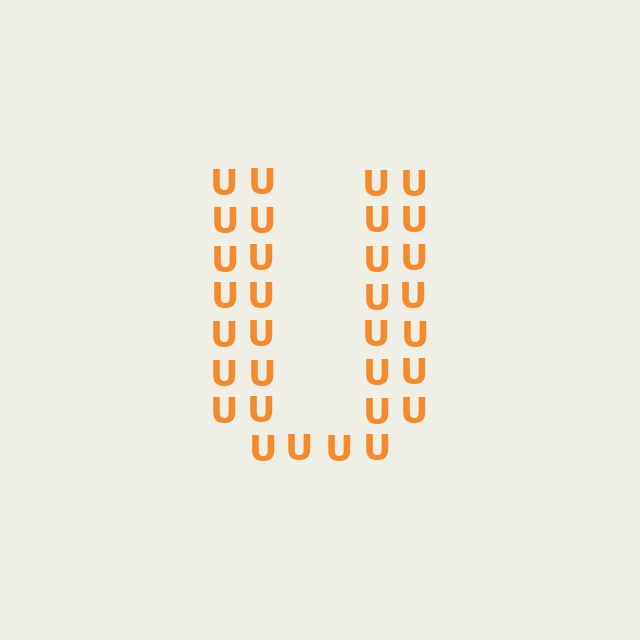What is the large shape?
The large shape is the letter U.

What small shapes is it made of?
It is made of small letter U's.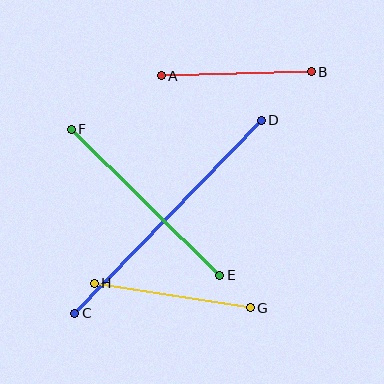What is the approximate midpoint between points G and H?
The midpoint is at approximately (172, 295) pixels.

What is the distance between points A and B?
The distance is approximately 150 pixels.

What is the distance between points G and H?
The distance is approximately 158 pixels.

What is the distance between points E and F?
The distance is approximately 209 pixels.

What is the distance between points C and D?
The distance is approximately 269 pixels.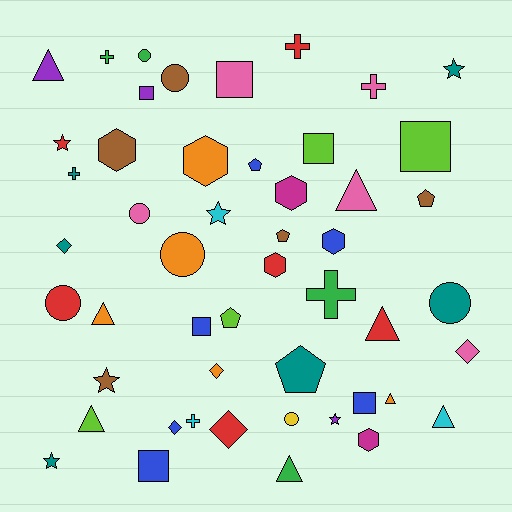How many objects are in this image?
There are 50 objects.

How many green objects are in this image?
There are 4 green objects.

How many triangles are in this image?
There are 8 triangles.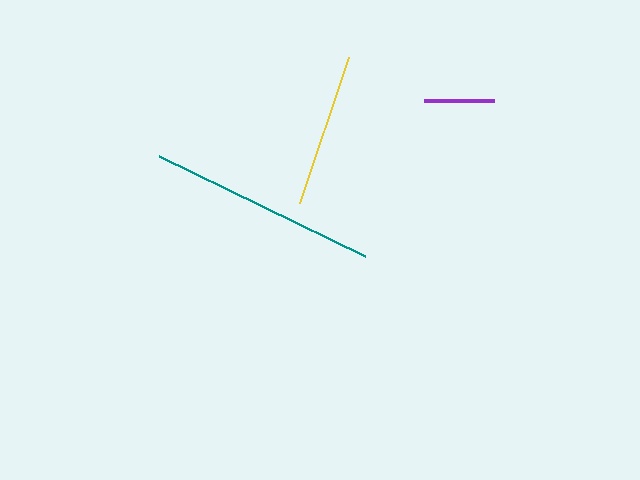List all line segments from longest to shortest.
From longest to shortest: teal, yellow, purple.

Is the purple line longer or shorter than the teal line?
The teal line is longer than the purple line.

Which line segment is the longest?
The teal line is the longest at approximately 229 pixels.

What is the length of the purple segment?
The purple segment is approximately 70 pixels long.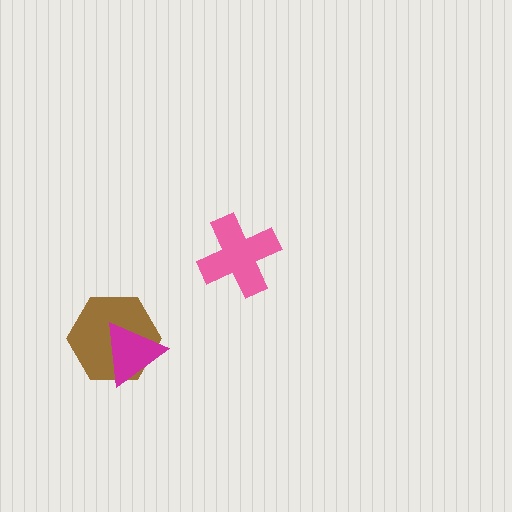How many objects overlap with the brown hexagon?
1 object overlaps with the brown hexagon.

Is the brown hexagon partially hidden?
Yes, it is partially covered by another shape.